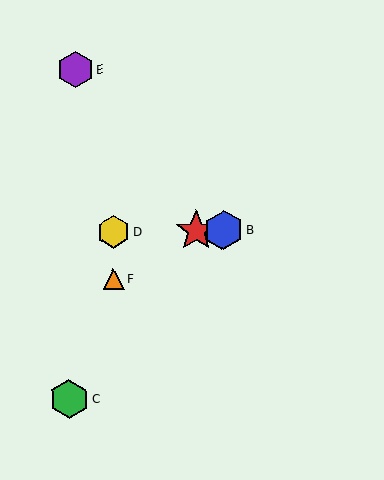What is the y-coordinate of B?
Object B is at y≈230.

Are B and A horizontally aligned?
Yes, both are at y≈230.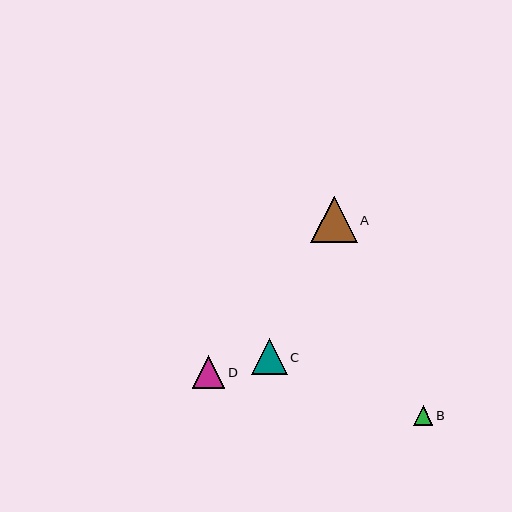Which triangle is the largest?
Triangle A is the largest with a size of approximately 46 pixels.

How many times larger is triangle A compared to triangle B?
Triangle A is approximately 2.4 times the size of triangle B.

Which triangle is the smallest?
Triangle B is the smallest with a size of approximately 19 pixels.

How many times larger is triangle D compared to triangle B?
Triangle D is approximately 1.7 times the size of triangle B.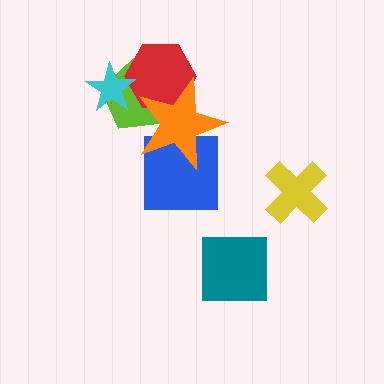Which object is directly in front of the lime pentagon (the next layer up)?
The red hexagon is directly in front of the lime pentagon.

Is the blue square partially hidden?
Yes, it is partially covered by another shape.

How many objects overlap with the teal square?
0 objects overlap with the teal square.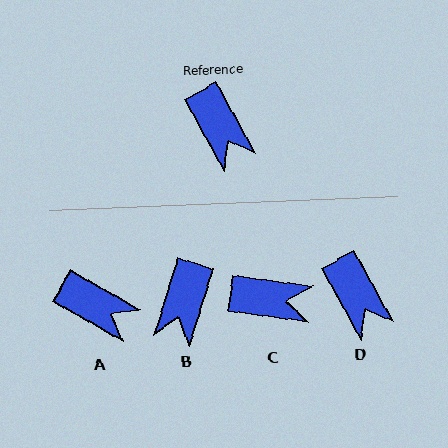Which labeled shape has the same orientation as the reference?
D.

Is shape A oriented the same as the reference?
No, it is off by about 31 degrees.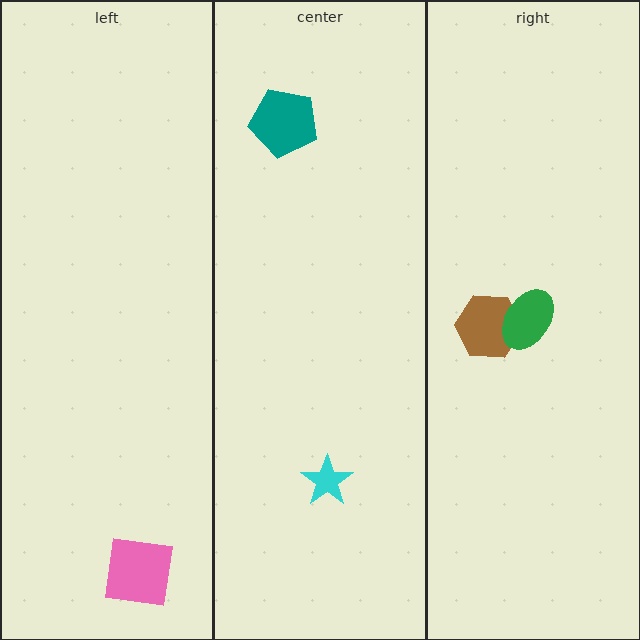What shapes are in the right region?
The brown hexagon, the green ellipse.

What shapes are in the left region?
The pink square.